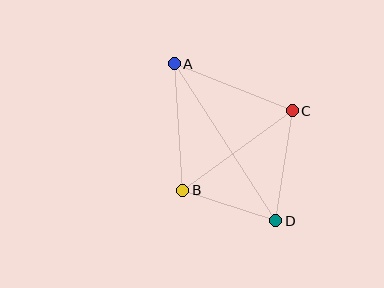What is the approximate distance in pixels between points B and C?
The distance between B and C is approximately 136 pixels.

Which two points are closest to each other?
Points B and D are closest to each other.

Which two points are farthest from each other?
Points A and D are farthest from each other.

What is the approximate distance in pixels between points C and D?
The distance between C and D is approximately 111 pixels.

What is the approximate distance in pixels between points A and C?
The distance between A and C is approximately 127 pixels.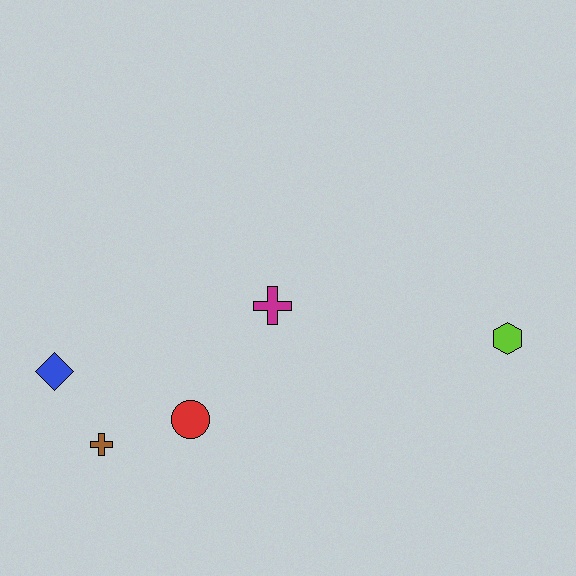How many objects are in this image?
There are 5 objects.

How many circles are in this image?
There is 1 circle.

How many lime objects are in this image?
There is 1 lime object.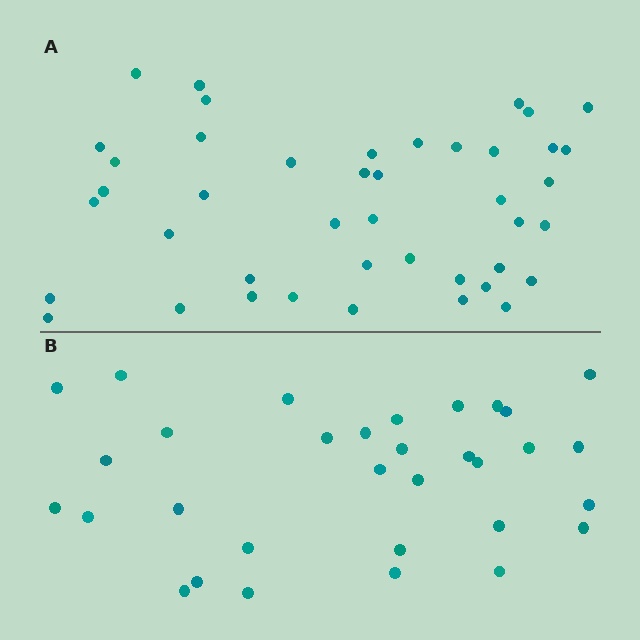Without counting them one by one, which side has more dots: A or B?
Region A (the top region) has more dots.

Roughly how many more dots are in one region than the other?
Region A has roughly 12 or so more dots than region B.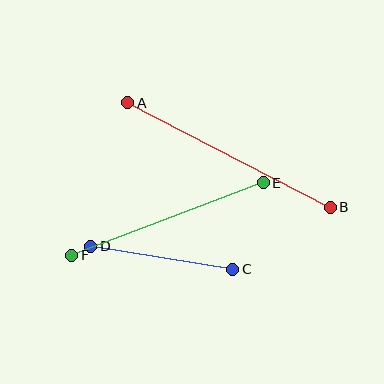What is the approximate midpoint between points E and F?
The midpoint is at approximately (168, 219) pixels.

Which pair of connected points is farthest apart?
Points A and B are farthest apart.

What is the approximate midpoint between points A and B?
The midpoint is at approximately (229, 155) pixels.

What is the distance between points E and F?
The distance is approximately 205 pixels.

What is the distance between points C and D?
The distance is approximately 144 pixels.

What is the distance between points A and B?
The distance is approximately 228 pixels.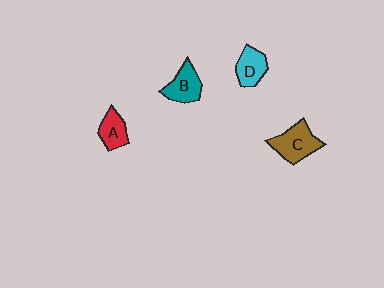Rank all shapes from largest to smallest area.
From largest to smallest: C (brown), B (teal), D (cyan), A (red).